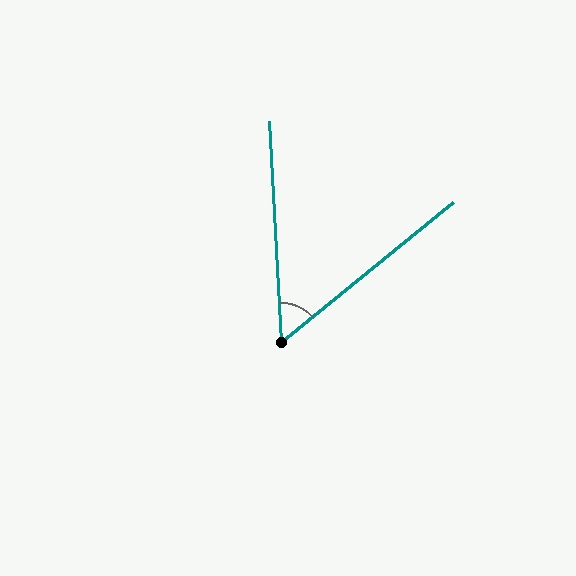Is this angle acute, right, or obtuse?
It is acute.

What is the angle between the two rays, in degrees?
Approximately 54 degrees.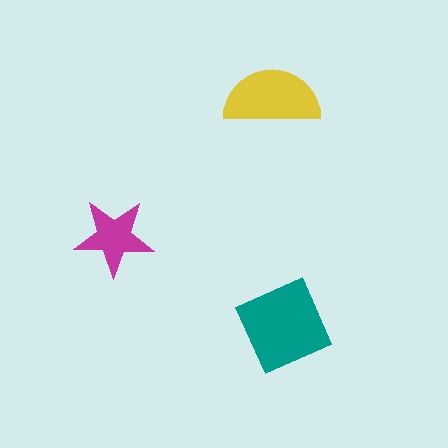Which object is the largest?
The teal square.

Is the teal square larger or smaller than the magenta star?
Larger.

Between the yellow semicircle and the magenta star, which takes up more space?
The yellow semicircle.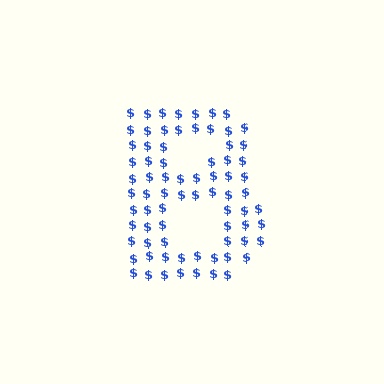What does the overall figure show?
The overall figure shows the letter B.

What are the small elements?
The small elements are dollar signs.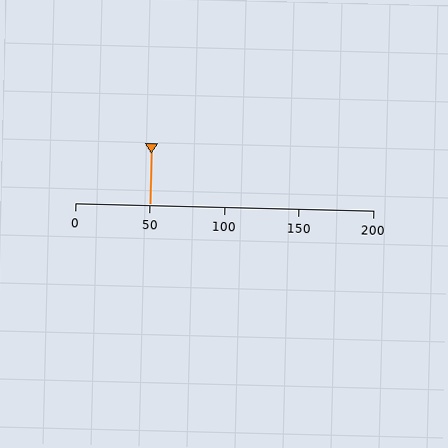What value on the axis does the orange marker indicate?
The marker indicates approximately 50.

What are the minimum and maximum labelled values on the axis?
The axis runs from 0 to 200.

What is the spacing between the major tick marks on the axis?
The major ticks are spaced 50 apart.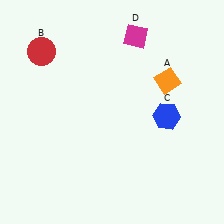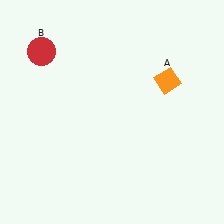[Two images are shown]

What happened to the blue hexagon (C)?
The blue hexagon (C) was removed in Image 2. It was in the bottom-right area of Image 1.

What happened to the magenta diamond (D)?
The magenta diamond (D) was removed in Image 2. It was in the top-right area of Image 1.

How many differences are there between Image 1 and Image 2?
There are 2 differences between the two images.